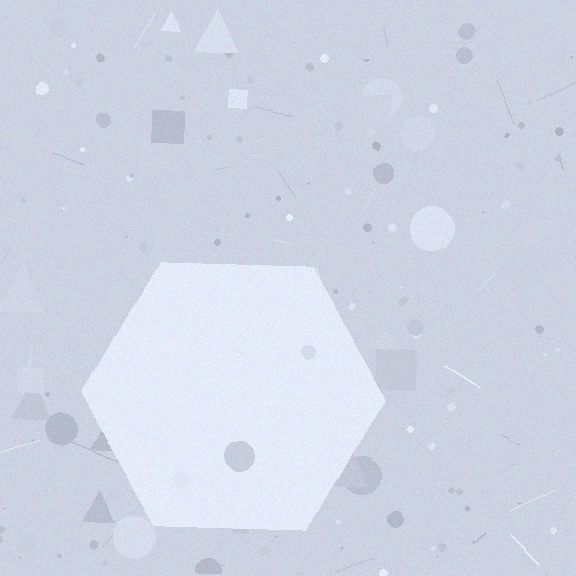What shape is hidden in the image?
A hexagon is hidden in the image.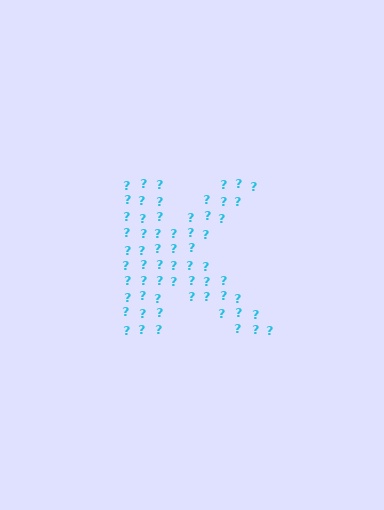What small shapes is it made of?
It is made of small question marks.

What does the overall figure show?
The overall figure shows the letter K.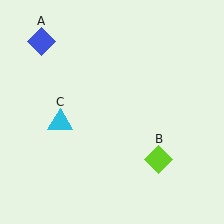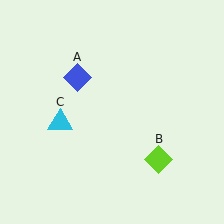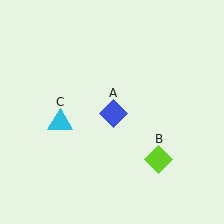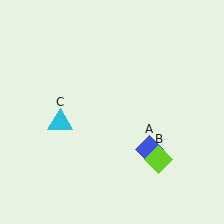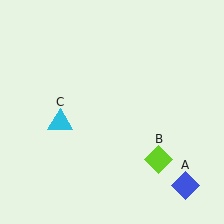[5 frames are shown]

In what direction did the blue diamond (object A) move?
The blue diamond (object A) moved down and to the right.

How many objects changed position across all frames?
1 object changed position: blue diamond (object A).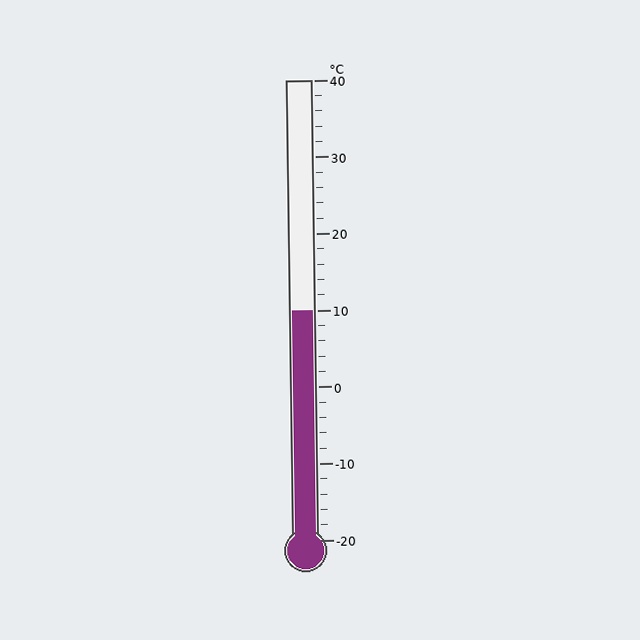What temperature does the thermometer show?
The thermometer shows approximately 10°C.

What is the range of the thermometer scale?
The thermometer scale ranges from -20°C to 40°C.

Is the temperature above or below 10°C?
The temperature is at 10°C.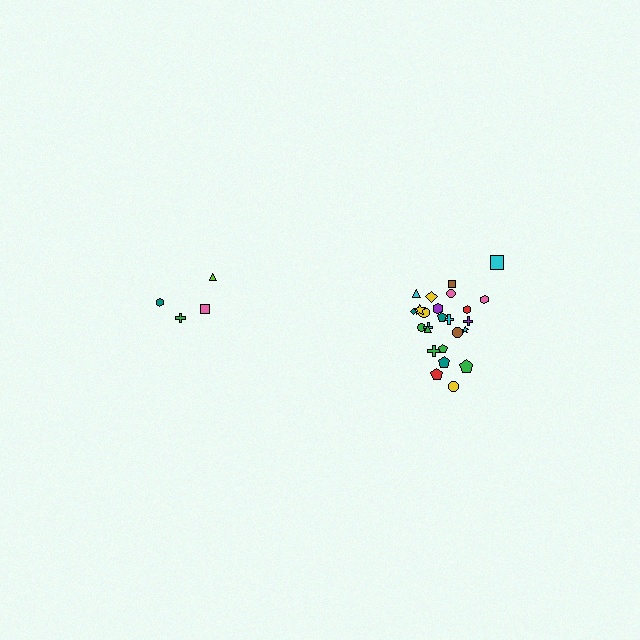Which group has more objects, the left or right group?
The right group.